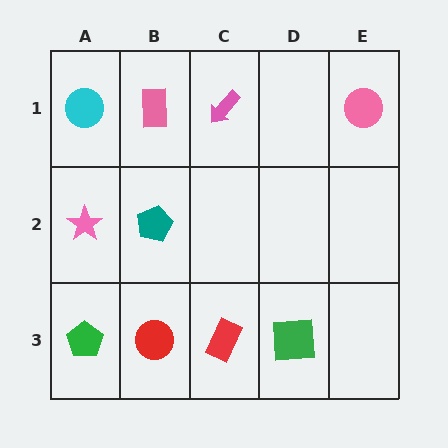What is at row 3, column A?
A green pentagon.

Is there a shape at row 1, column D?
No, that cell is empty.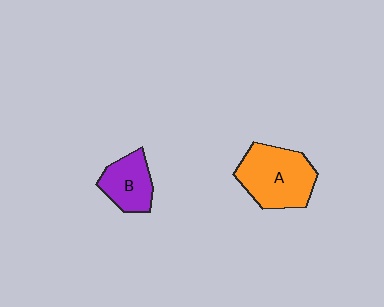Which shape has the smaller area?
Shape B (purple).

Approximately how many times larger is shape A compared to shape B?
Approximately 1.6 times.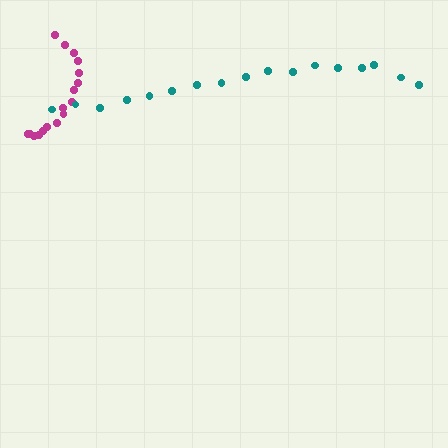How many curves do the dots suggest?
There are 2 distinct paths.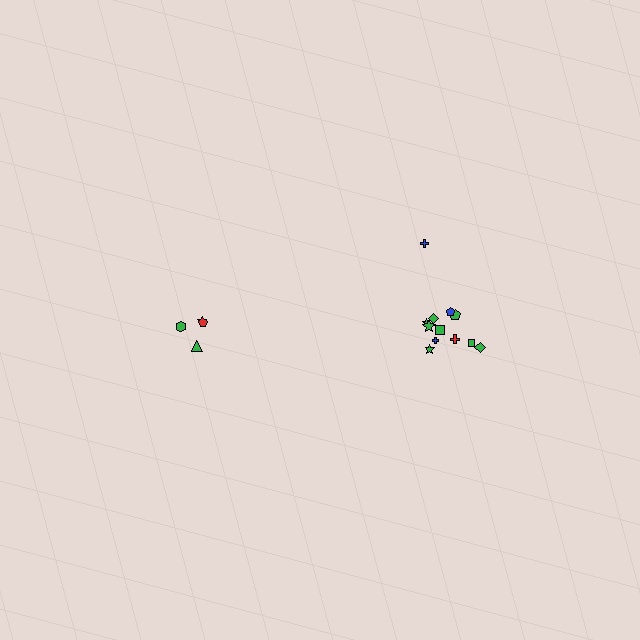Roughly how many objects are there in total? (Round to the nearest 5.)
Roughly 15 objects in total.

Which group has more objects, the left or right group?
The right group.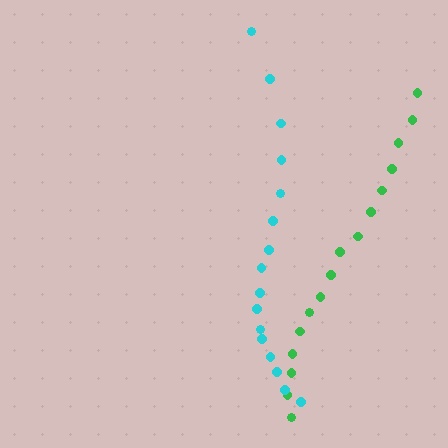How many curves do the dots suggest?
There are 2 distinct paths.